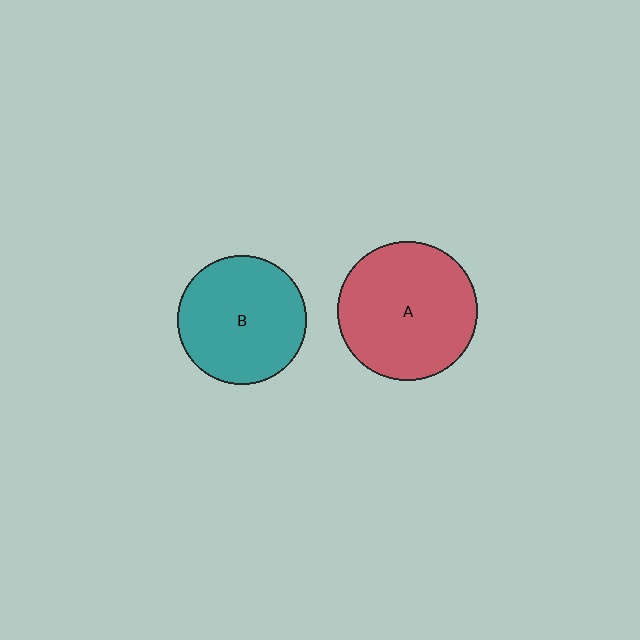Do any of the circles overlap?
No, none of the circles overlap.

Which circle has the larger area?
Circle A (red).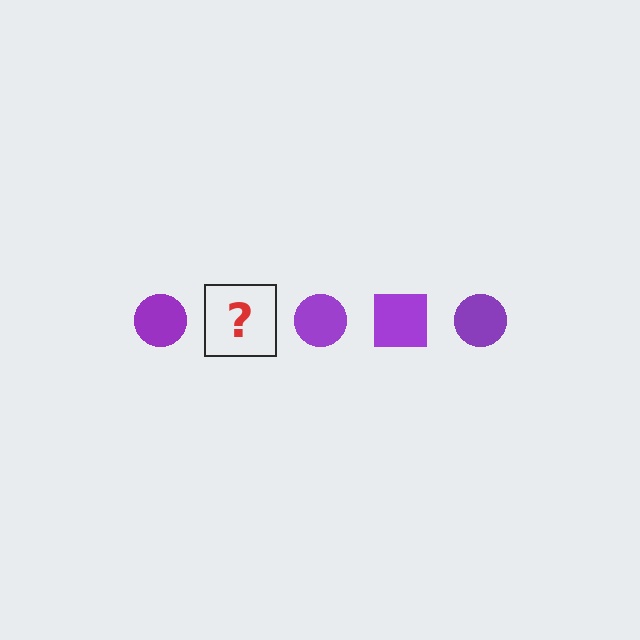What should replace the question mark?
The question mark should be replaced with a purple square.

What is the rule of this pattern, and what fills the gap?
The rule is that the pattern cycles through circle, square shapes in purple. The gap should be filled with a purple square.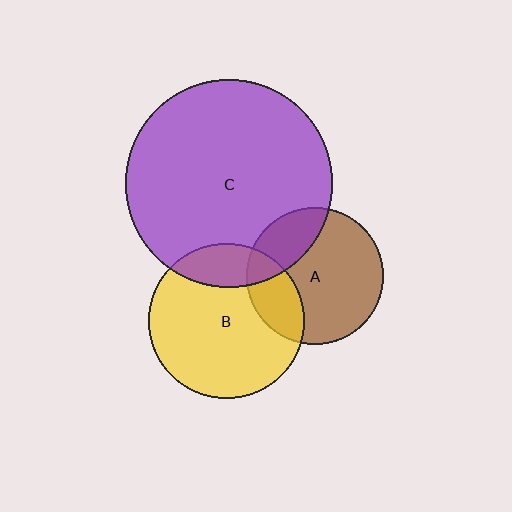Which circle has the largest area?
Circle C (purple).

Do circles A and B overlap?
Yes.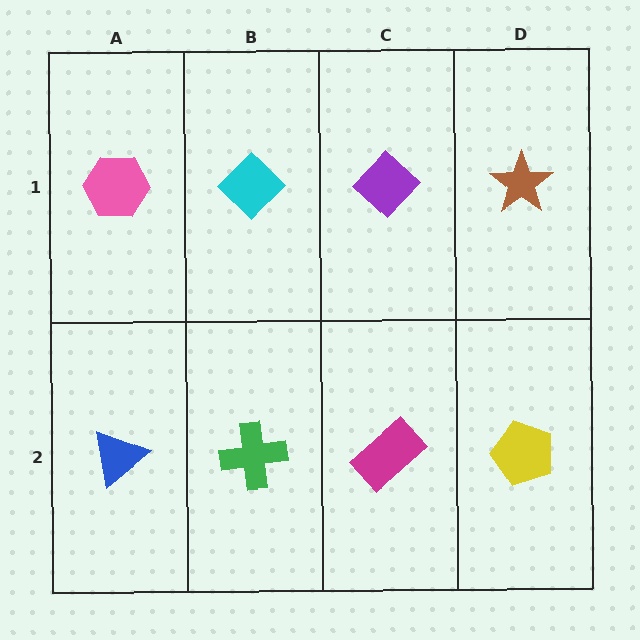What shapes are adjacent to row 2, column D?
A brown star (row 1, column D), a magenta rectangle (row 2, column C).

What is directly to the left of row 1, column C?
A cyan diamond.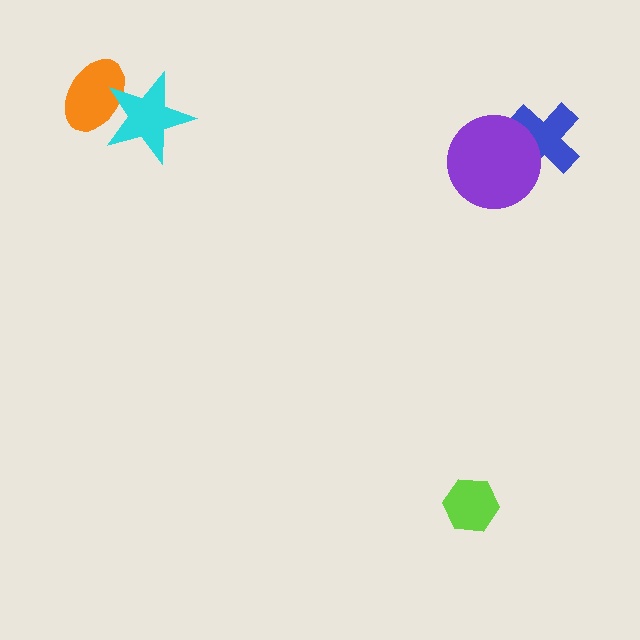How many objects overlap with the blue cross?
1 object overlaps with the blue cross.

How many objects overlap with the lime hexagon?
0 objects overlap with the lime hexagon.